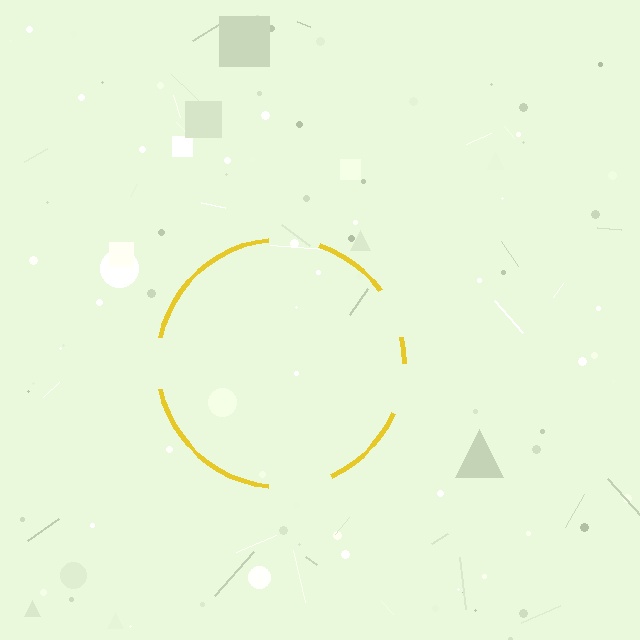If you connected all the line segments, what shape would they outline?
They would outline a circle.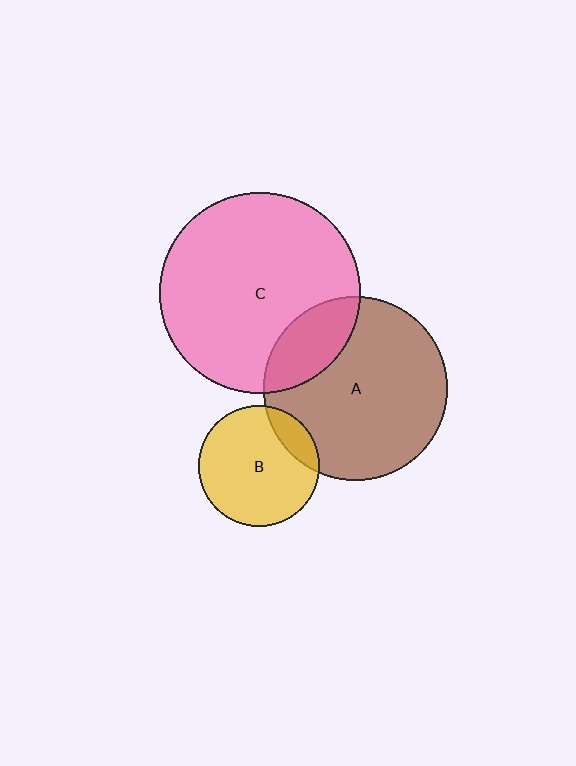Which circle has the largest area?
Circle C (pink).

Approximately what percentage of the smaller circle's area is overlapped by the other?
Approximately 20%.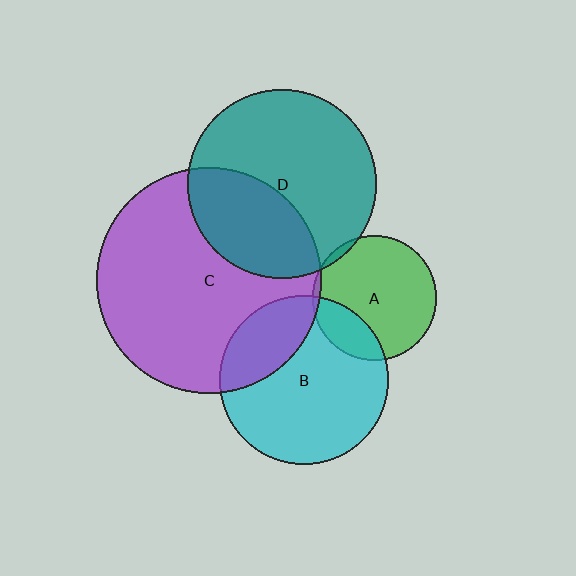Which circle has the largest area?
Circle C (purple).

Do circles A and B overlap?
Yes.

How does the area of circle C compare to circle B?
Approximately 1.8 times.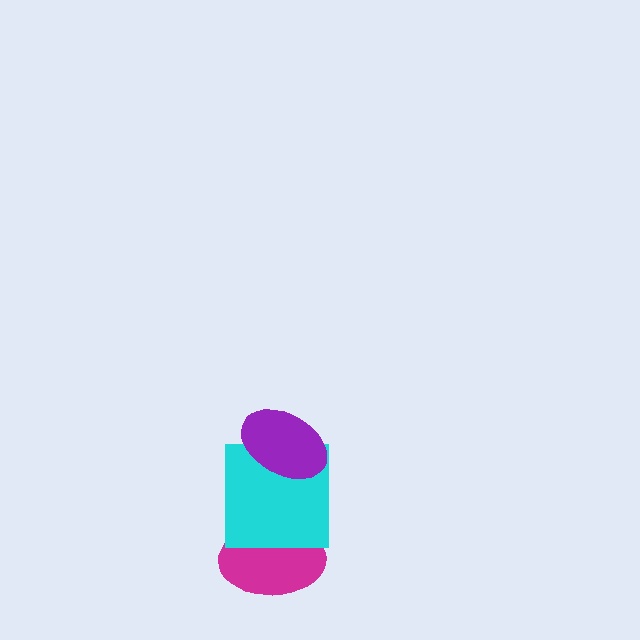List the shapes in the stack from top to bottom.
From top to bottom: the purple ellipse, the cyan square, the magenta ellipse.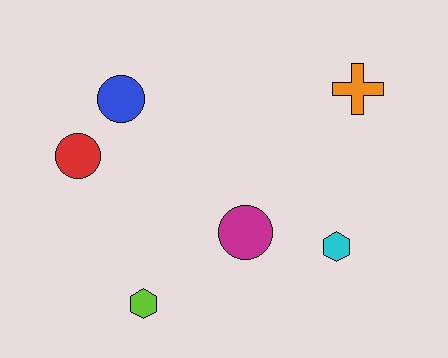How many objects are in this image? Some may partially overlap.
There are 6 objects.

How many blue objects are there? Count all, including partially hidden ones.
There is 1 blue object.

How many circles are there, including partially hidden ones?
There are 3 circles.